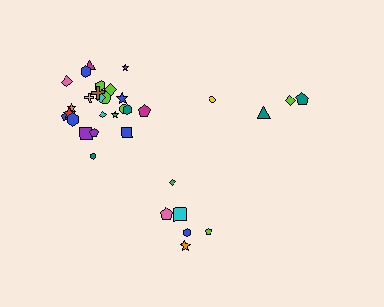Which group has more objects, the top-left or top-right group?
The top-left group.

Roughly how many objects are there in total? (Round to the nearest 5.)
Roughly 35 objects in total.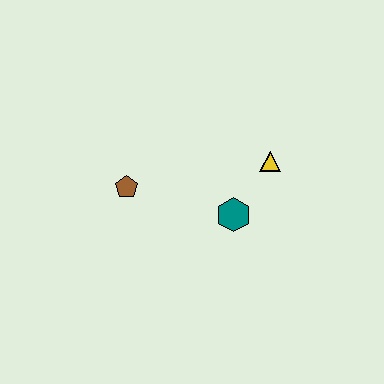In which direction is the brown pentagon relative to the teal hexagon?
The brown pentagon is to the left of the teal hexagon.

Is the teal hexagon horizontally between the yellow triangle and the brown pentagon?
Yes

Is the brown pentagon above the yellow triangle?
No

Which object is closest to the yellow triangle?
The teal hexagon is closest to the yellow triangle.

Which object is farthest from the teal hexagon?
The brown pentagon is farthest from the teal hexagon.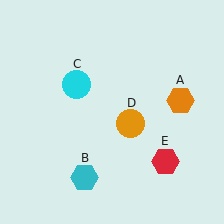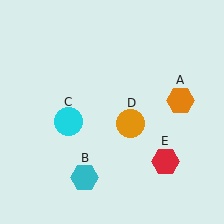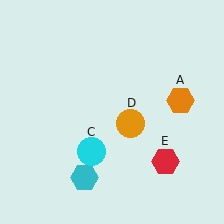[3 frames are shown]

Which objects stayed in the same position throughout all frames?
Orange hexagon (object A) and cyan hexagon (object B) and orange circle (object D) and red hexagon (object E) remained stationary.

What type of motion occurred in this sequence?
The cyan circle (object C) rotated counterclockwise around the center of the scene.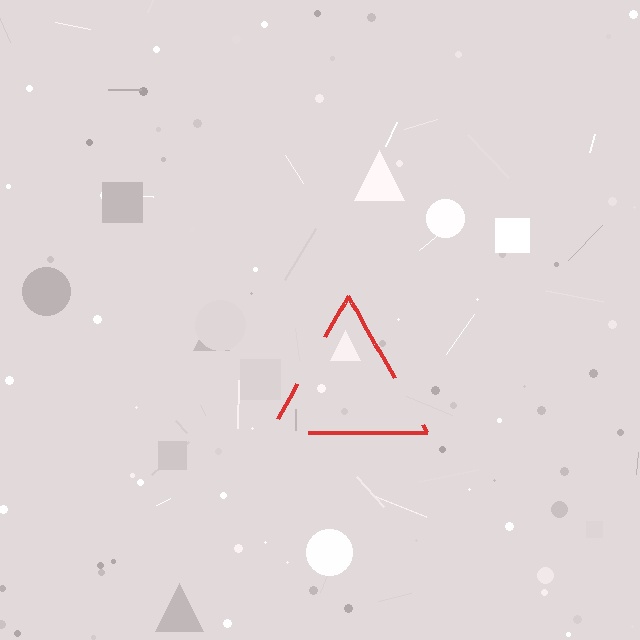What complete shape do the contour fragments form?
The contour fragments form a triangle.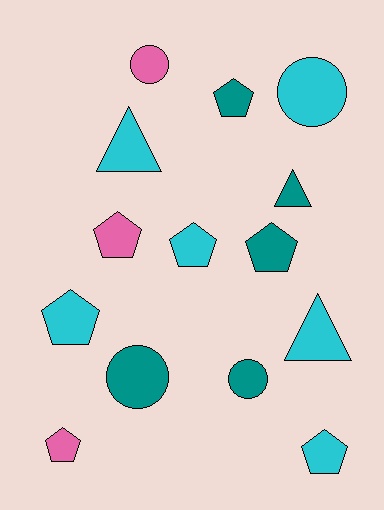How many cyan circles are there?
There is 1 cyan circle.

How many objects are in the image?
There are 14 objects.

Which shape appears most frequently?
Pentagon, with 7 objects.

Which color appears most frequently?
Cyan, with 6 objects.